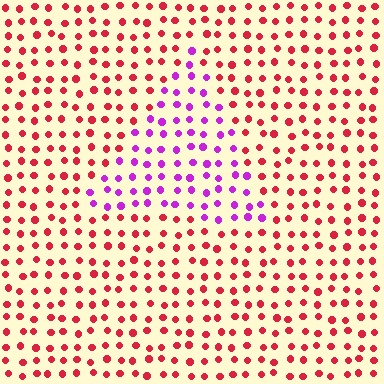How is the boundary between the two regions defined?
The boundary is defined purely by a slight shift in hue (about 57 degrees). Spacing, size, and orientation are identical on both sides.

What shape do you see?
I see a triangle.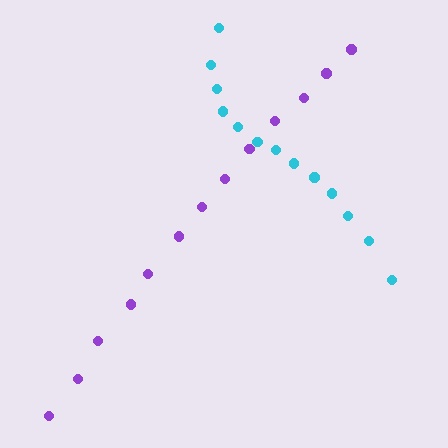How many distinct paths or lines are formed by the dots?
There are 2 distinct paths.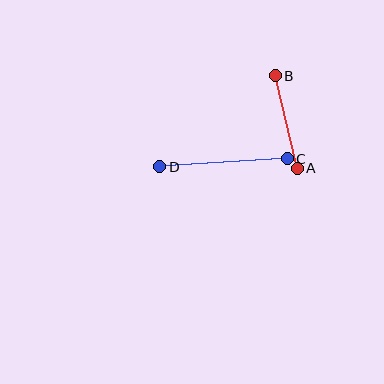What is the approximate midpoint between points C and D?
The midpoint is at approximately (223, 163) pixels.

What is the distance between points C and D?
The distance is approximately 128 pixels.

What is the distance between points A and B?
The distance is approximately 95 pixels.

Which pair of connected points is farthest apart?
Points C and D are farthest apart.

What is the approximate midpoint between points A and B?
The midpoint is at approximately (286, 122) pixels.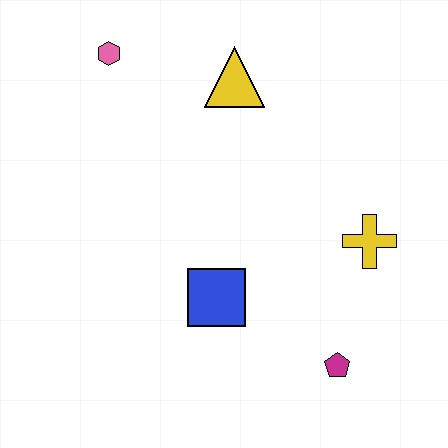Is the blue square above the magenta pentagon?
Yes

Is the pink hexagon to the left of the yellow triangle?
Yes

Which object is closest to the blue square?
The magenta pentagon is closest to the blue square.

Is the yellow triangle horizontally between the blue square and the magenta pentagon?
Yes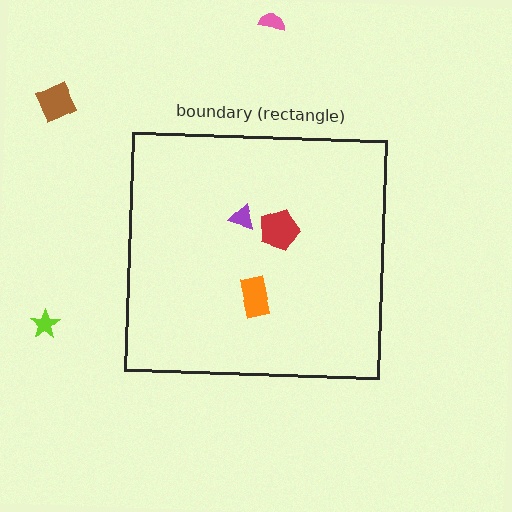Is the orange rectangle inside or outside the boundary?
Inside.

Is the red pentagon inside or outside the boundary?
Inside.